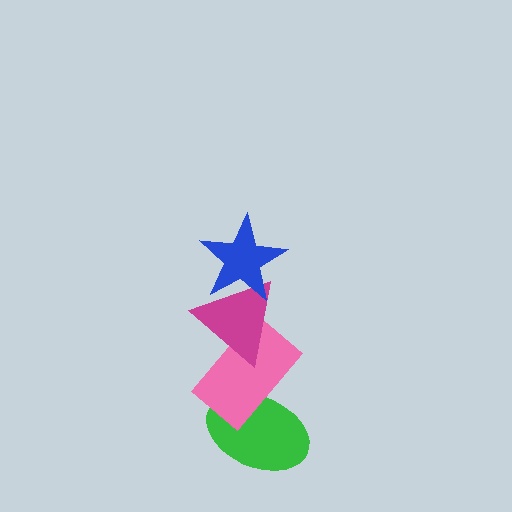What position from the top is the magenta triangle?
The magenta triangle is 2nd from the top.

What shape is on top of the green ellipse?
The pink rectangle is on top of the green ellipse.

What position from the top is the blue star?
The blue star is 1st from the top.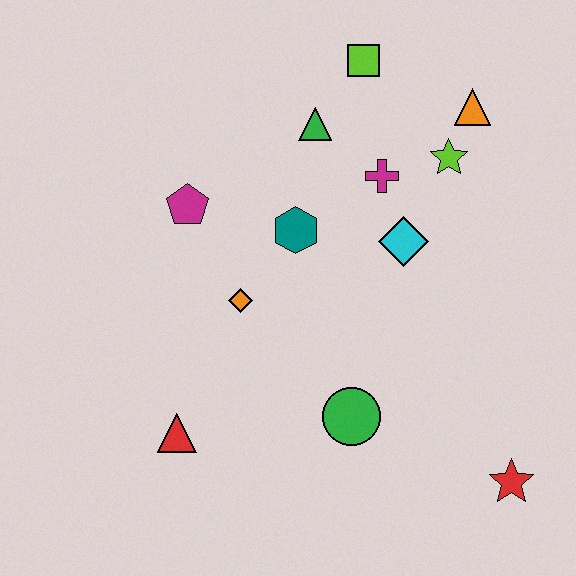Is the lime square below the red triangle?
No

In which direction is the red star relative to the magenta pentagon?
The red star is to the right of the magenta pentagon.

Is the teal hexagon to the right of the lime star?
No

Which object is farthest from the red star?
The lime square is farthest from the red star.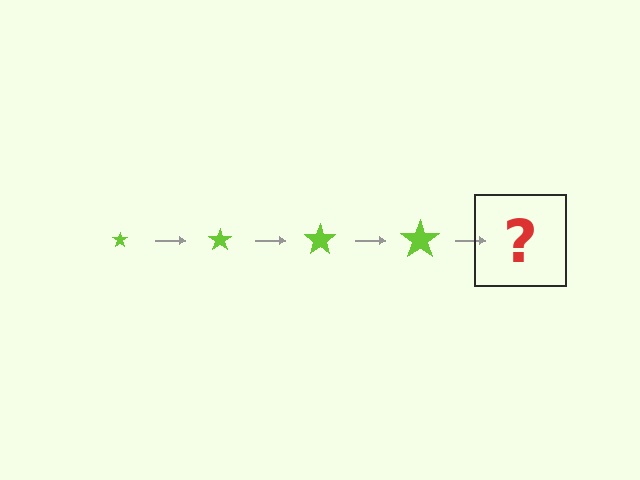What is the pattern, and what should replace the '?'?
The pattern is that the star gets progressively larger each step. The '?' should be a lime star, larger than the previous one.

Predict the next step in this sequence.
The next step is a lime star, larger than the previous one.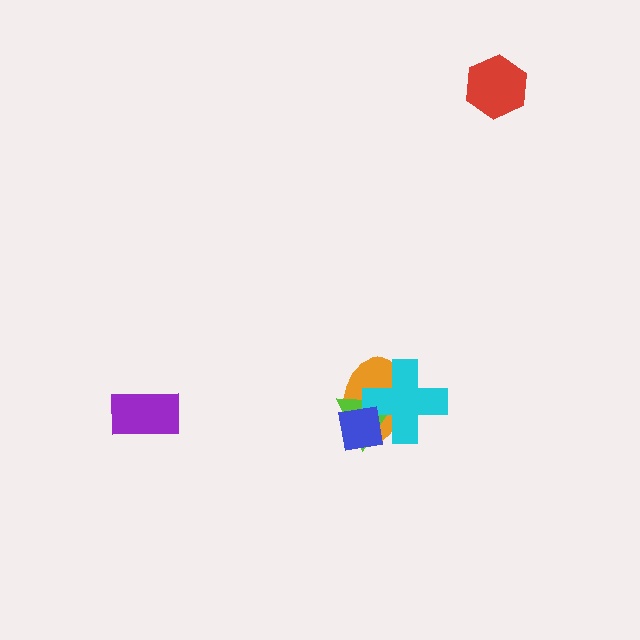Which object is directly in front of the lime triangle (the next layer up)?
The cyan cross is directly in front of the lime triangle.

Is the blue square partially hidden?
No, no other shape covers it.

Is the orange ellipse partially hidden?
Yes, it is partially covered by another shape.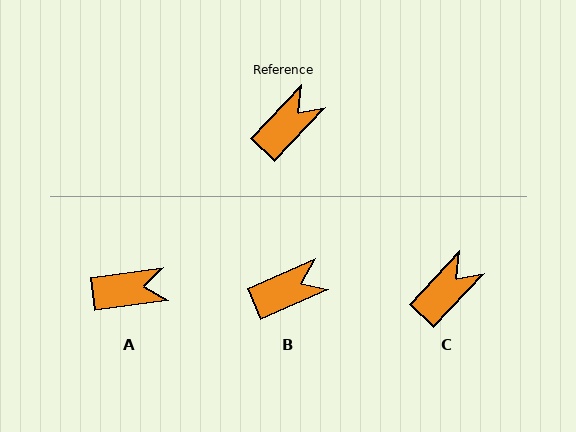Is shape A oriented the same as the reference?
No, it is off by about 39 degrees.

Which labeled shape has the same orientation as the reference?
C.